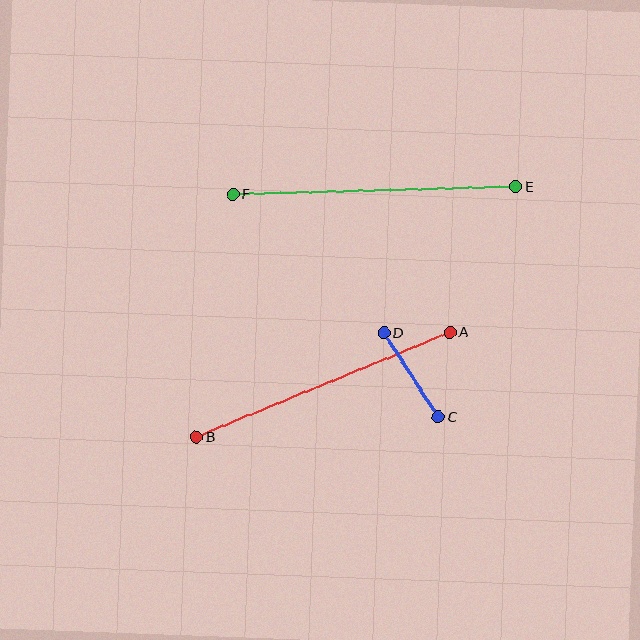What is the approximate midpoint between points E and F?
The midpoint is at approximately (374, 190) pixels.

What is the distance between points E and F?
The distance is approximately 283 pixels.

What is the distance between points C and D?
The distance is approximately 100 pixels.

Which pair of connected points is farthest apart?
Points E and F are farthest apart.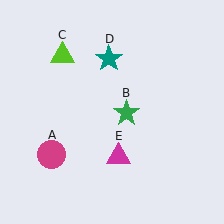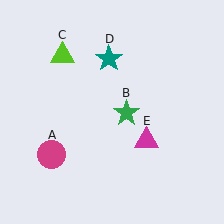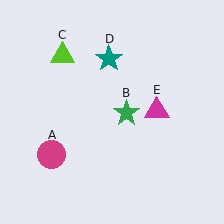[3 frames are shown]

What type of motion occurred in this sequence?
The magenta triangle (object E) rotated counterclockwise around the center of the scene.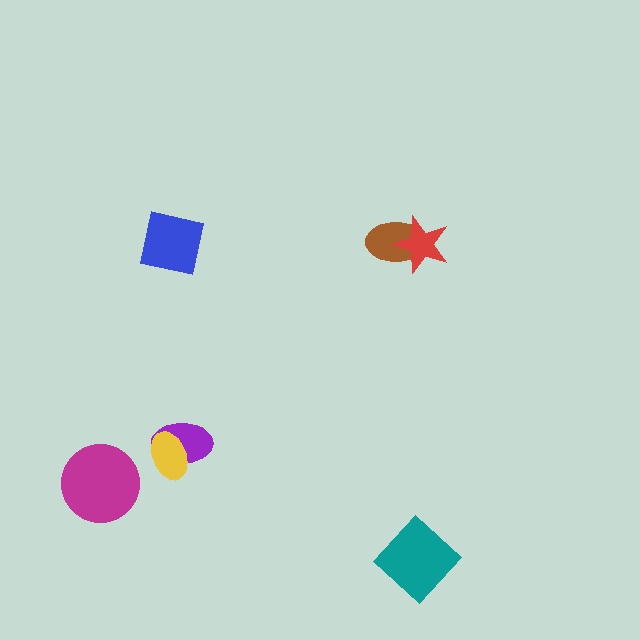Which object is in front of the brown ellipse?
The red star is in front of the brown ellipse.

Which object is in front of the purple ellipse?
The yellow ellipse is in front of the purple ellipse.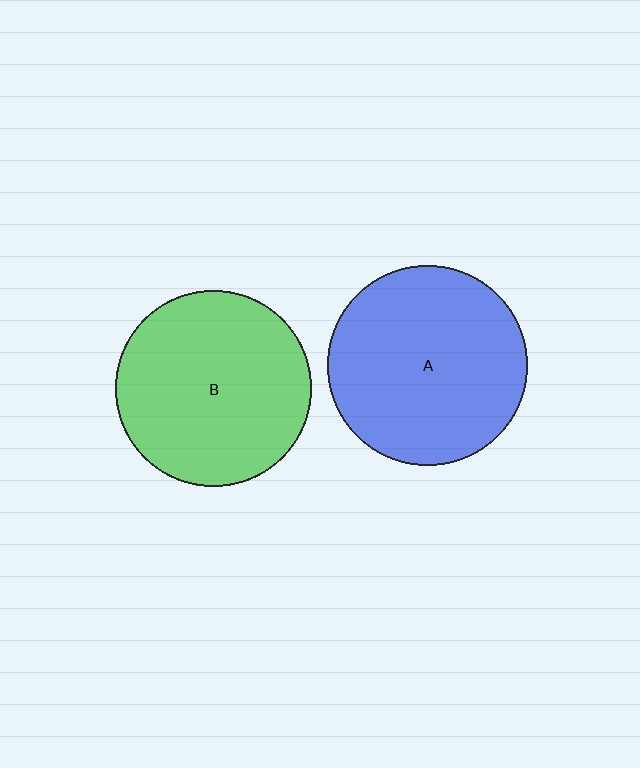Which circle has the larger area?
Circle A (blue).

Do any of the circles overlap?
No, none of the circles overlap.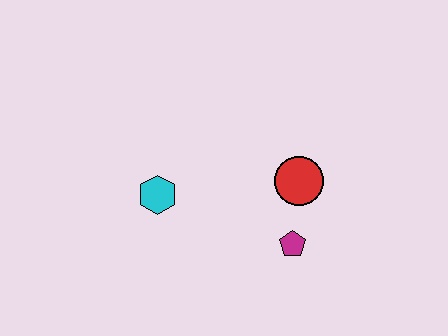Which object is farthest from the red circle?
The cyan hexagon is farthest from the red circle.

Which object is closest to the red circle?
The magenta pentagon is closest to the red circle.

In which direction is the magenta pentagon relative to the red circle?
The magenta pentagon is below the red circle.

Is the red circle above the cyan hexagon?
Yes